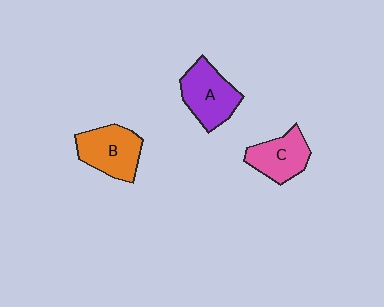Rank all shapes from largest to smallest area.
From largest to smallest: A (purple), B (orange), C (pink).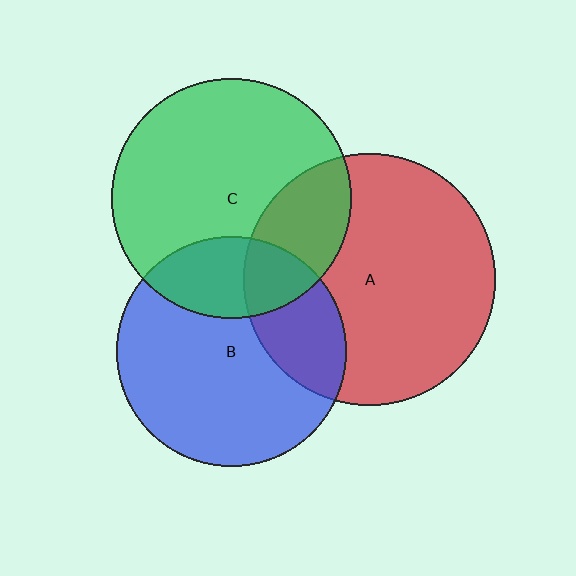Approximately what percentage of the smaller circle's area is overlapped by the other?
Approximately 25%.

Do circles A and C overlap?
Yes.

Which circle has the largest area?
Circle A (red).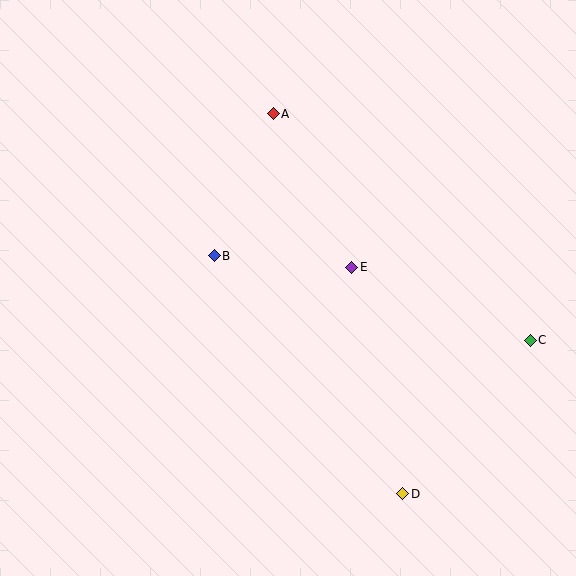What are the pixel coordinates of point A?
Point A is at (273, 114).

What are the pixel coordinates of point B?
Point B is at (214, 256).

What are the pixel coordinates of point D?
Point D is at (403, 494).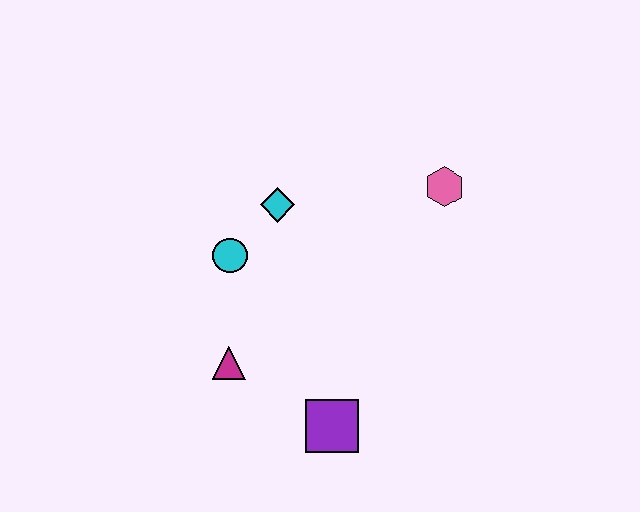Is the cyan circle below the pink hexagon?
Yes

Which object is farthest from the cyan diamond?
The purple square is farthest from the cyan diamond.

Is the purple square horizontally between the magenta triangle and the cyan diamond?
No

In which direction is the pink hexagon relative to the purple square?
The pink hexagon is above the purple square.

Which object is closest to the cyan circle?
The cyan diamond is closest to the cyan circle.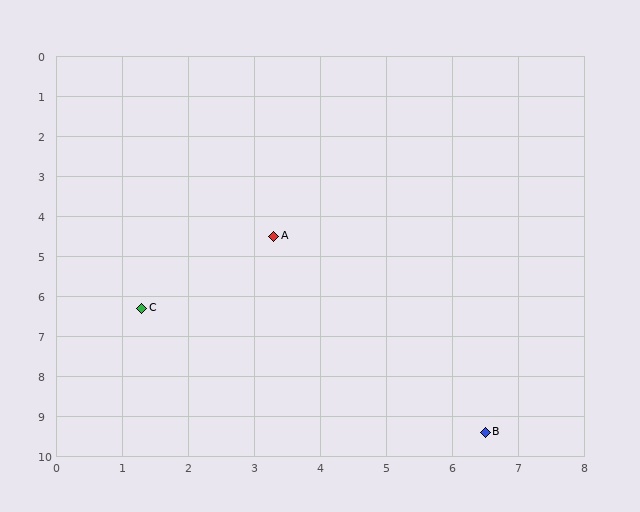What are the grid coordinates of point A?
Point A is at approximately (3.3, 4.5).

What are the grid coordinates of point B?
Point B is at approximately (6.5, 9.4).